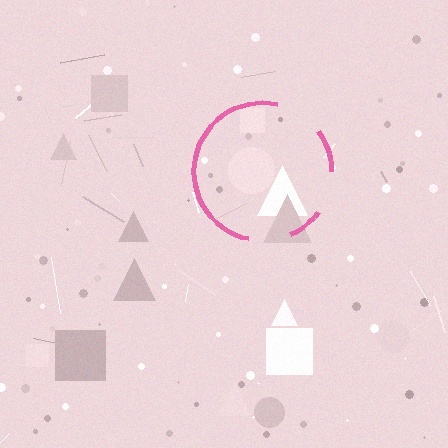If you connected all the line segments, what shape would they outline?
They would outline a circle.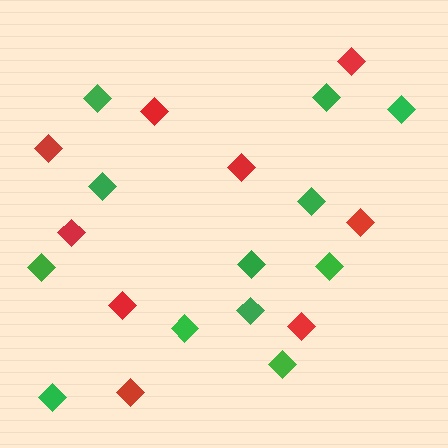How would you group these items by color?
There are 2 groups: one group of red diamonds (9) and one group of green diamonds (12).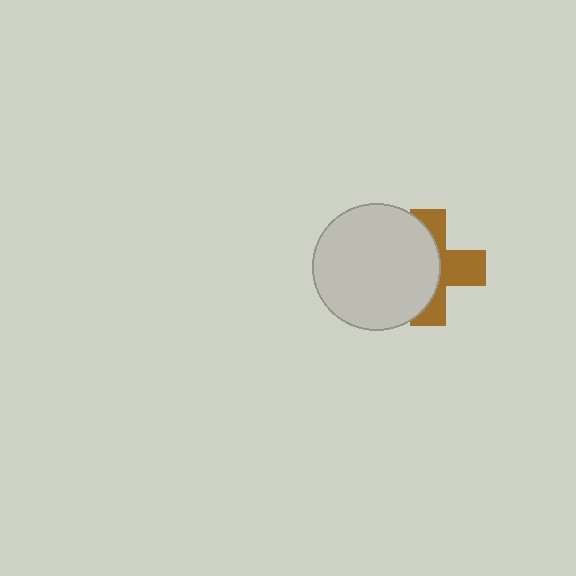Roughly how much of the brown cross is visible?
A small part of it is visible (roughly 45%).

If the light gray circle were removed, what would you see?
You would see the complete brown cross.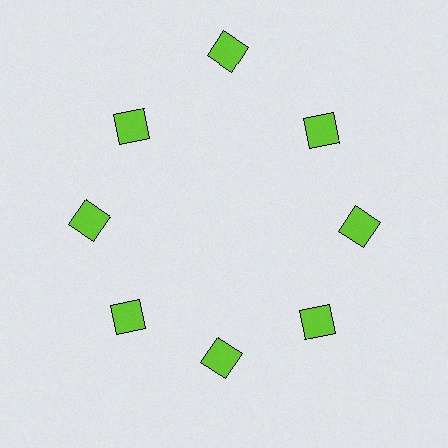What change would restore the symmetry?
The symmetry would be restored by moving it inward, back onto the ring so that all 8 diamonds sit at equal angles and equal distance from the center.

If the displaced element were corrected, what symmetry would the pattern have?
It would have 8-fold rotational symmetry — the pattern would map onto itself every 45 degrees.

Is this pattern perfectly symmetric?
No. The 8 lime diamonds are arranged in a ring, but one element near the 12 o'clock position is pushed outward from the center, breaking the 8-fold rotational symmetry.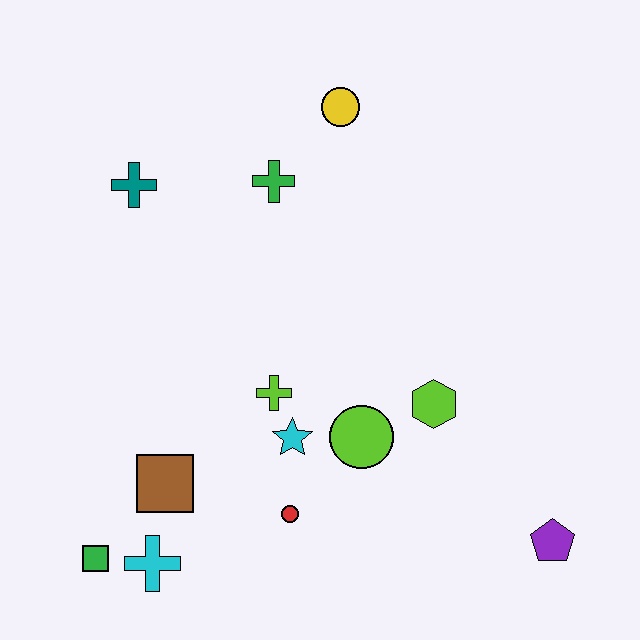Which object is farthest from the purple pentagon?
The teal cross is farthest from the purple pentagon.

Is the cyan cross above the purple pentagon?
No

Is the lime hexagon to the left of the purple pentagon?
Yes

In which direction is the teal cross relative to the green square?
The teal cross is above the green square.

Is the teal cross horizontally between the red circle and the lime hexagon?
No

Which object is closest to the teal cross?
The green cross is closest to the teal cross.